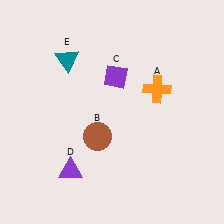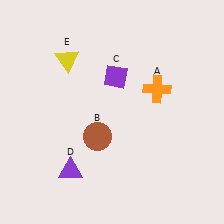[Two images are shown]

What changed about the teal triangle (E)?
In Image 1, E is teal. In Image 2, it changed to yellow.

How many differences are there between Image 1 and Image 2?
There is 1 difference between the two images.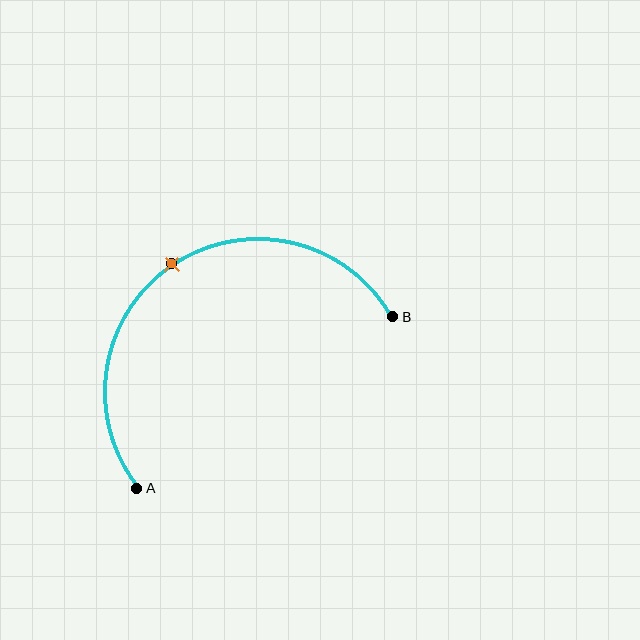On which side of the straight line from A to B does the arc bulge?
The arc bulges above and to the left of the straight line connecting A and B.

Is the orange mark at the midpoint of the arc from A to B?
Yes. The orange mark lies on the arc at equal arc-length from both A and B — it is the arc midpoint.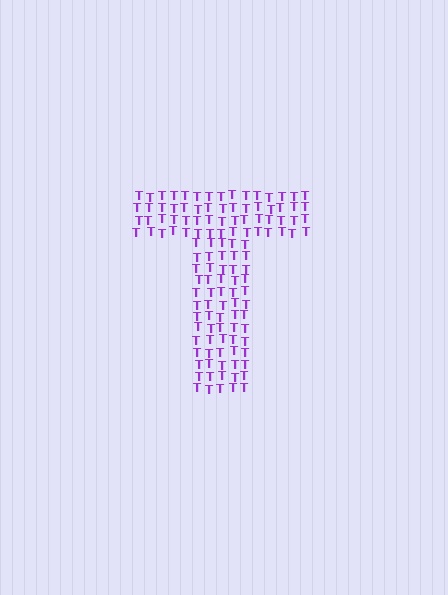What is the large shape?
The large shape is the letter T.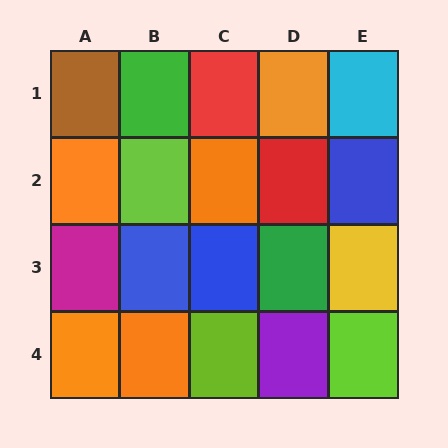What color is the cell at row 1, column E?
Cyan.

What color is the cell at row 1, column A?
Brown.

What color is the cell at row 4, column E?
Lime.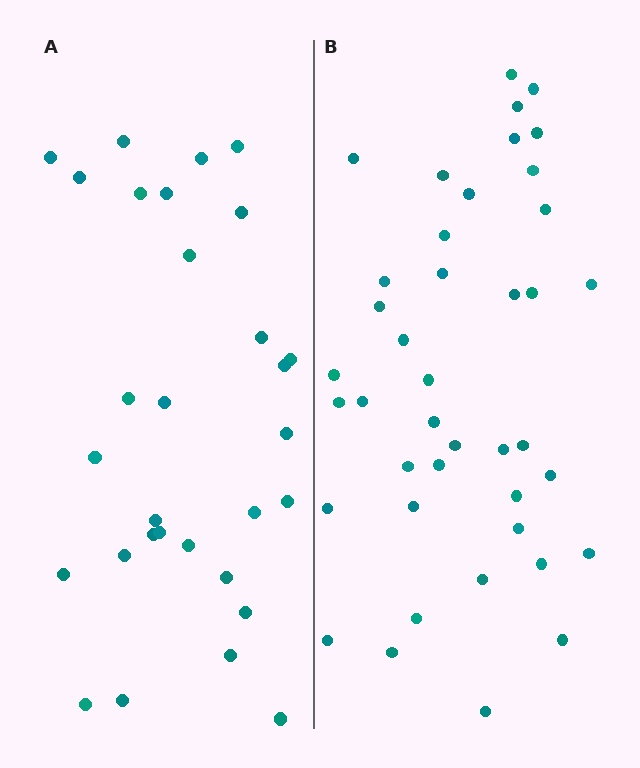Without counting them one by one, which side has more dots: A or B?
Region B (the right region) has more dots.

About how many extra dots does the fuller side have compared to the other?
Region B has roughly 12 or so more dots than region A.